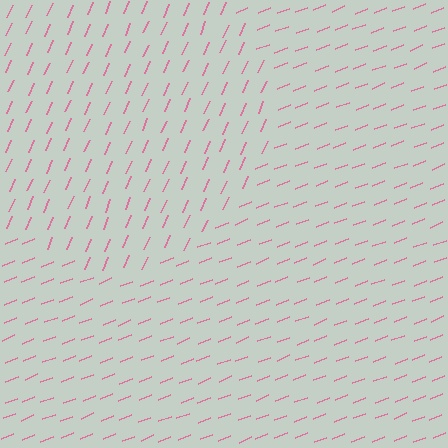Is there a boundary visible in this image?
Yes, there is a texture boundary formed by a change in line orientation.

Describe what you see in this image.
The image is filled with small pink line segments. A circle region in the image has lines oriented differently from the surrounding lines, creating a visible texture boundary.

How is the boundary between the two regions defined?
The boundary is defined purely by a change in line orientation (approximately 45 degrees difference). All lines are the same color and thickness.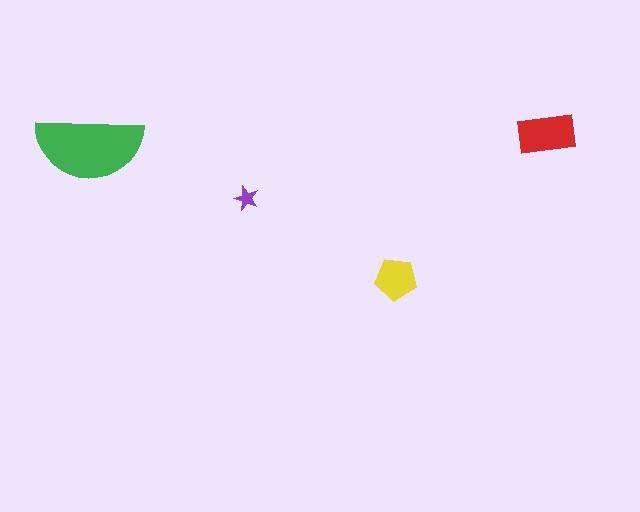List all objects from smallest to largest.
The purple star, the yellow pentagon, the red rectangle, the green semicircle.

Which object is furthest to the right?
The red rectangle is rightmost.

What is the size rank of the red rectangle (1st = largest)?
2nd.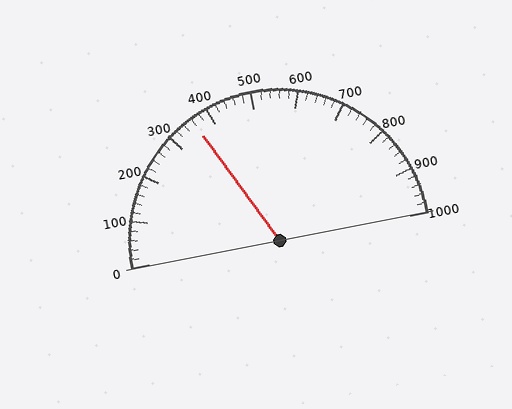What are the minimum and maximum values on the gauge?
The gauge ranges from 0 to 1000.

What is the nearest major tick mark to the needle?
The nearest major tick mark is 400.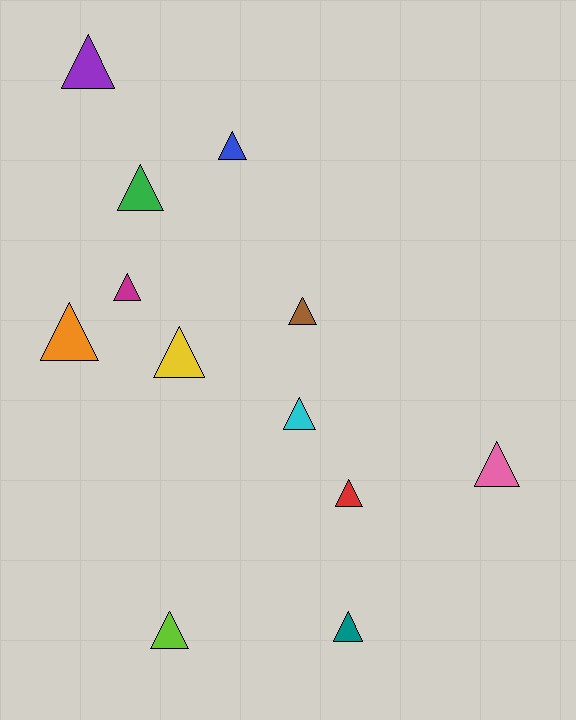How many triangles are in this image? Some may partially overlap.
There are 12 triangles.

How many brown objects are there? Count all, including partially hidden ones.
There is 1 brown object.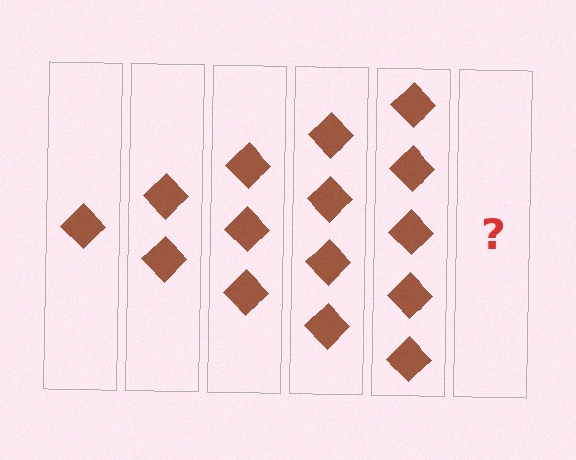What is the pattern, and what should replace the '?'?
The pattern is that each step adds one more diamond. The '?' should be 6 diamonds.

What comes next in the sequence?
The next element should be 6 diamonds.